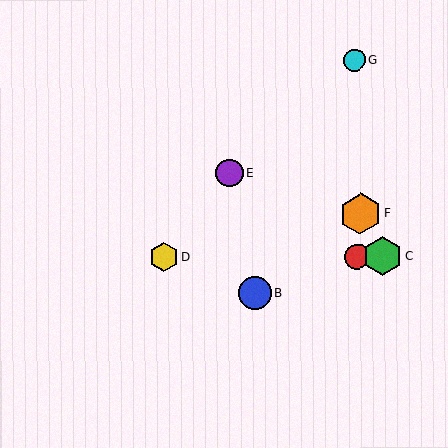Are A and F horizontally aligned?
No, A is at y≈257 and F is at y≈214.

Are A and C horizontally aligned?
Yes, both are at y≈257.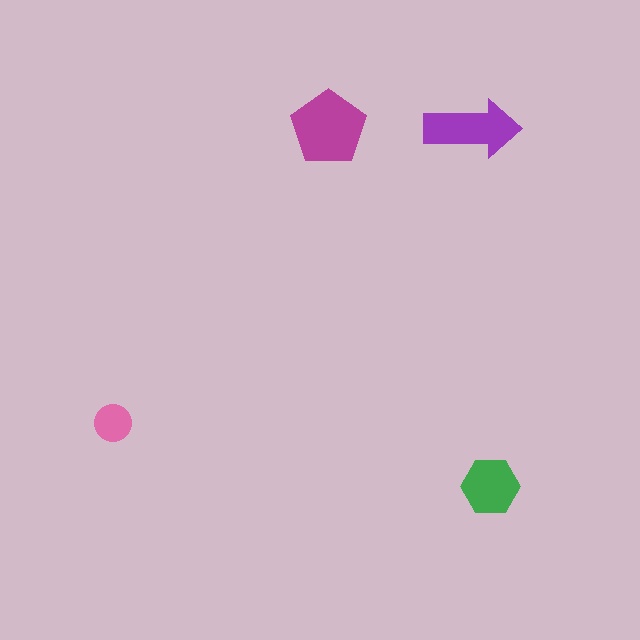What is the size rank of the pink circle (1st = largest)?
4th.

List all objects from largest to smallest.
The magenta pentagon, the purple arrow, the green hexagon, the pink circle.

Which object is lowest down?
The green hexagon is bottommost.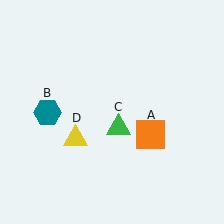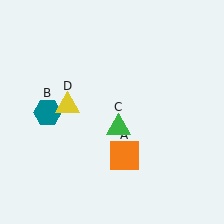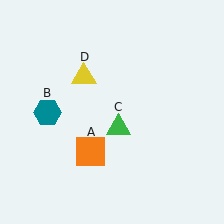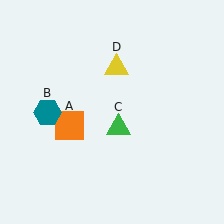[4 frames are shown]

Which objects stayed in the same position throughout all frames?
Teal hexagon (object B) and green triangle (object C) remained stationary.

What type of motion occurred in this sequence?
The orange square (object A), yellow triangle (object D) rotated clockwise around the center of the scene.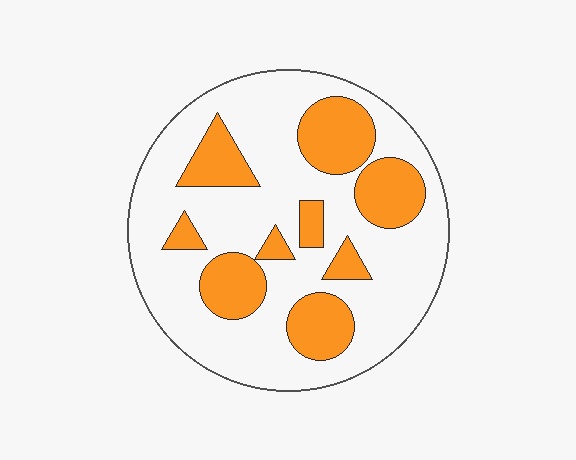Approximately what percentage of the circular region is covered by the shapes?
Approximately 30%.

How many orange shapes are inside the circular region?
9.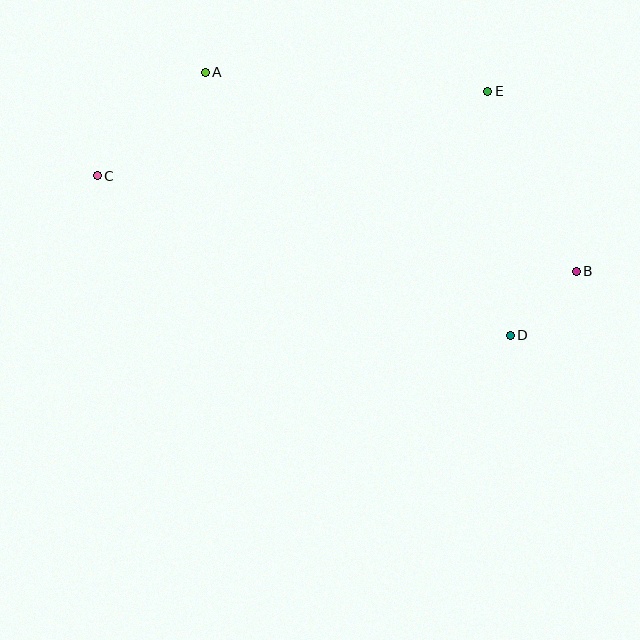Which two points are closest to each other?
Points B and D are closest to each other.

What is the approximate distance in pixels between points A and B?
The distance between A and B is approximately 421 pixels.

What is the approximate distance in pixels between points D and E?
The distance between D and E is approximately 245 pixels.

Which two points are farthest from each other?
Points B and C are farthest from each other.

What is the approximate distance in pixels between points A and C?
The distance between A and C is approximately 150 pixels.